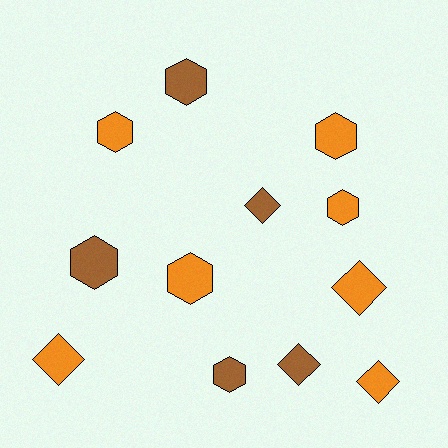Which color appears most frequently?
Orange, with 7 objects.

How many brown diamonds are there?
There are 2 brown diamonds.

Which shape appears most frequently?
Hexagon, with 7 objects.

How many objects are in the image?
There are 12 objects.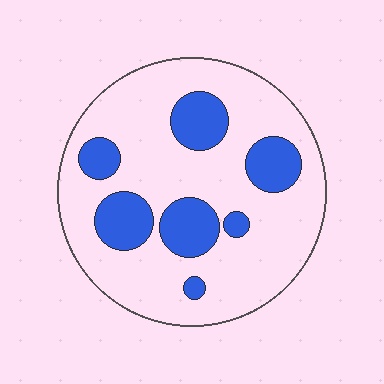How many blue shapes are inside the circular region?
7.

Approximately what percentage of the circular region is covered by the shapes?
Approximately 25%.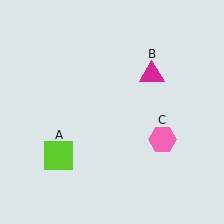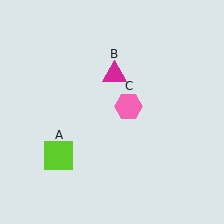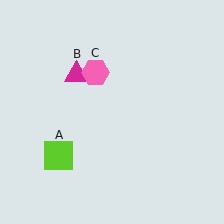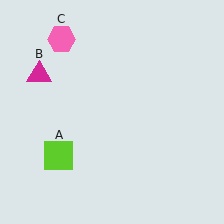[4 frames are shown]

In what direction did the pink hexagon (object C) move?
The pink hexagon (object C) moved up and to the left.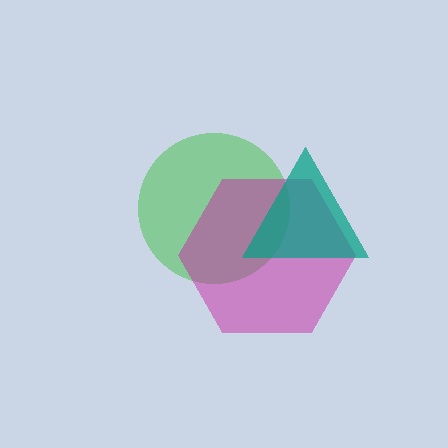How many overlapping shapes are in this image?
There are 3 overlapping shapes in the image.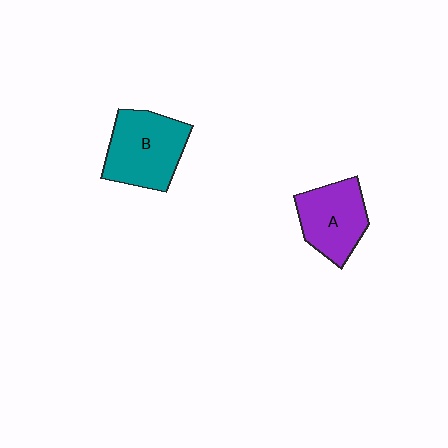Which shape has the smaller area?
Shape A (purple).